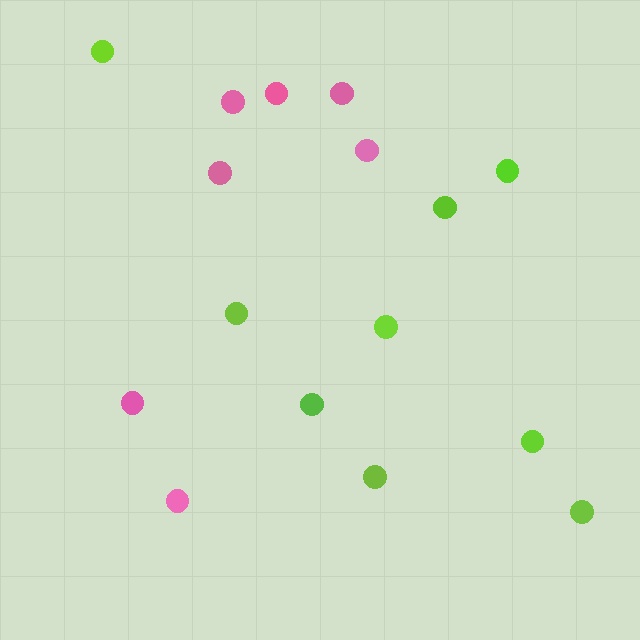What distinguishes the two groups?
There are 2 groups: one group of pink circles (7) and one group of lime circles (9).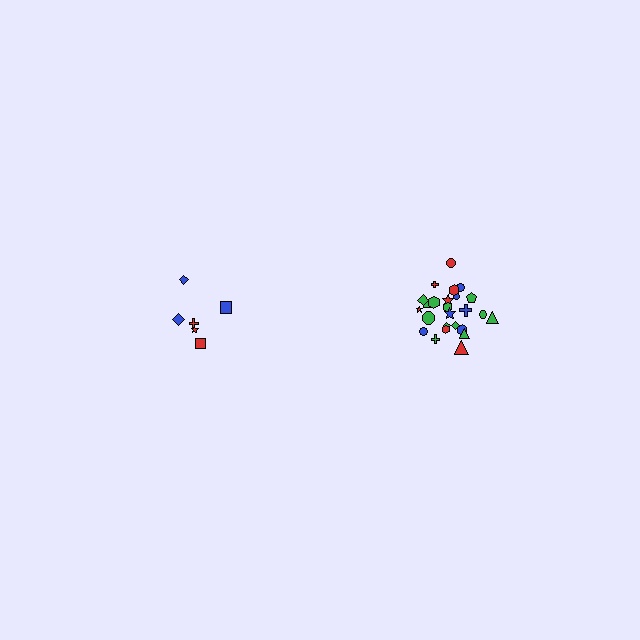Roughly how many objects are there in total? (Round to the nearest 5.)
Roughly 30 objects in total.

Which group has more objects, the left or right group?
The right group.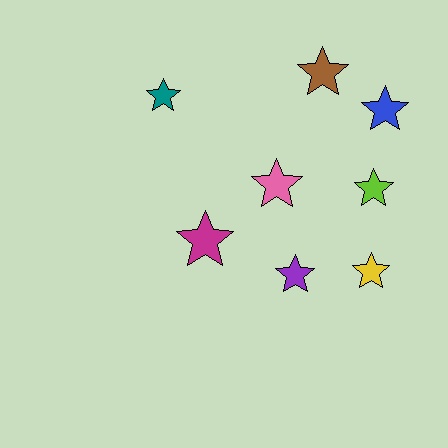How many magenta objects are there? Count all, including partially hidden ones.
There is 1 magenta object.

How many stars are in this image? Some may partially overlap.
There are 8 stars.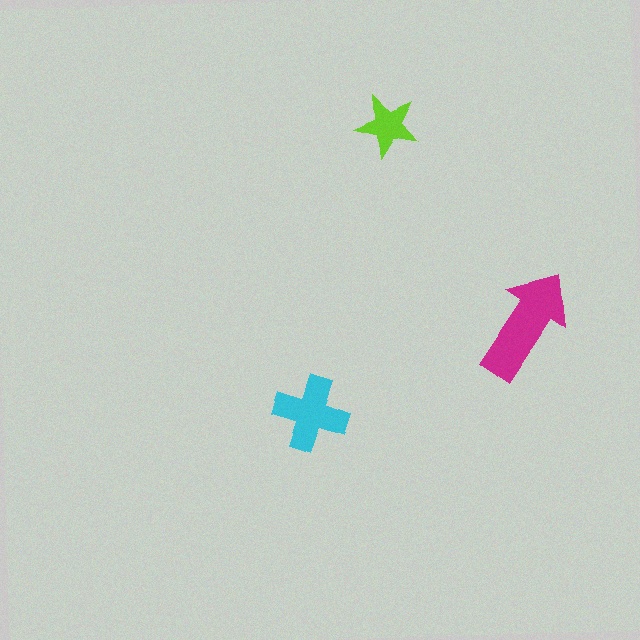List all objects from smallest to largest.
The lime star, the cyan cross, the magenta arrow.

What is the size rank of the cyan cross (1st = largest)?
2nd.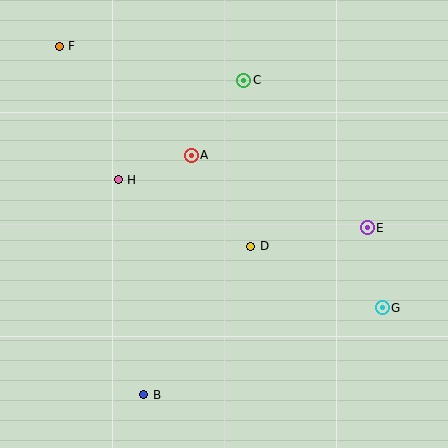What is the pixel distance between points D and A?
The distance between D and A is 109 pixels.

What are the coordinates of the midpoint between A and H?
The midpoint between A and H is at (155, 167).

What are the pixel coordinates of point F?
Point F is at (59, 46).